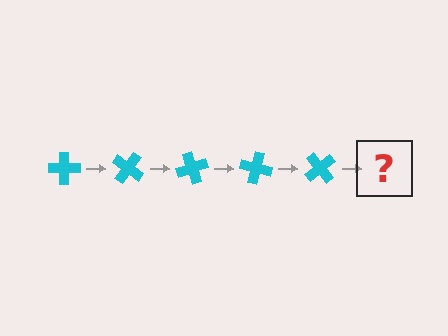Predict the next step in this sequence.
The next step is a cyan cross rotated 175 degrees.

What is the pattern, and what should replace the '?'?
The pattern is that the cross rotates 35 degrees each step. The '?' should be a cyan cross rotated 175 degrees.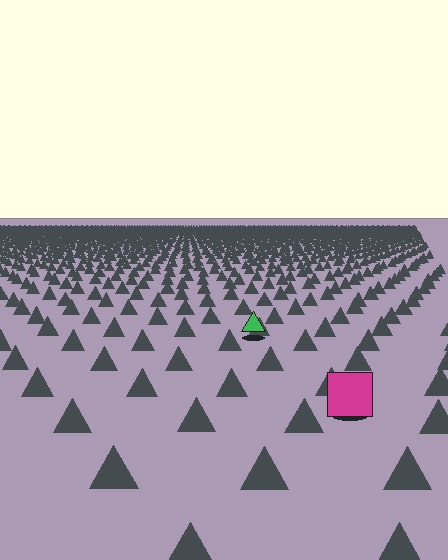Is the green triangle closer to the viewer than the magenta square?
No. The magenta square is closer — you can tell from the texture gradient: the ground texture is coarser near it.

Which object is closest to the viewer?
The magenta square is closest. The texture marks near it are larger and more spread out.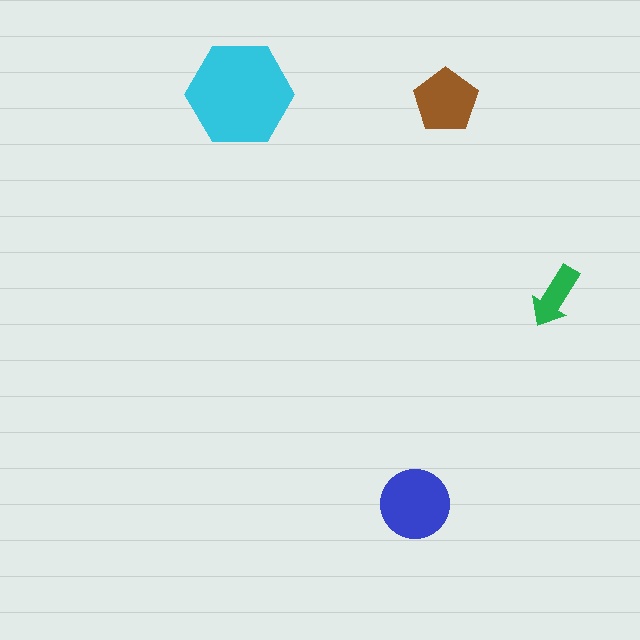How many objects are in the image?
There are 4 objects in the image.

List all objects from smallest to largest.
The green arrow, the brown pentagon, the blue circle, the cyan hexagon.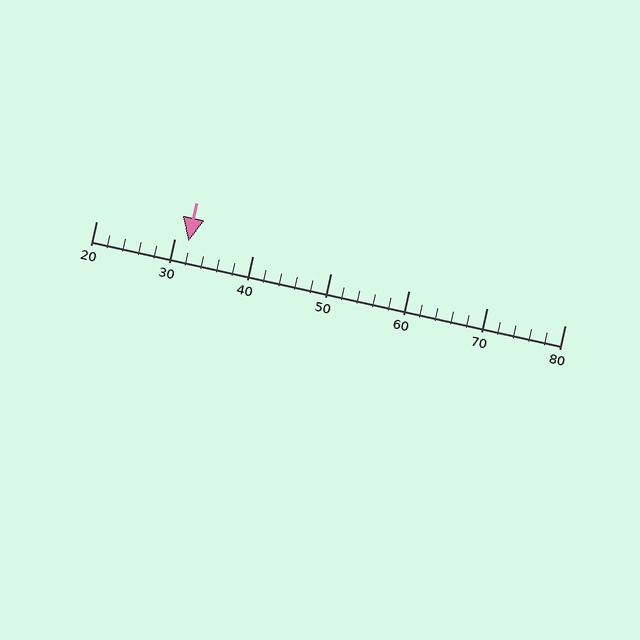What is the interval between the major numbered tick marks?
The major tick marks are spaced 10 units apart.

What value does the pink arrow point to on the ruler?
The pink arrow points to approximately 32.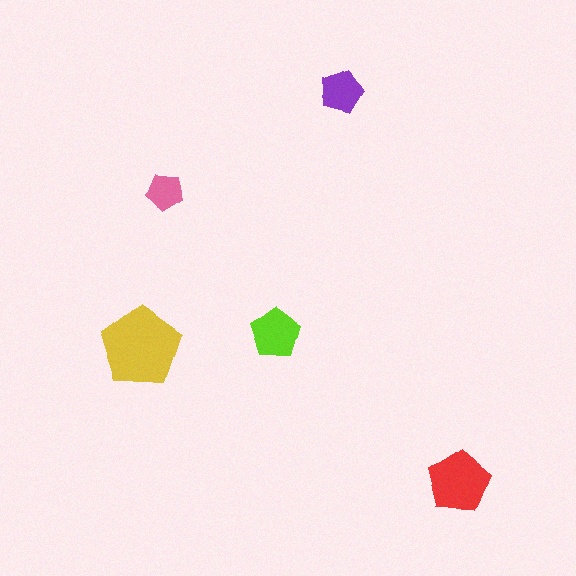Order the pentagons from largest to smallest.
the yellow one, the red one, the lime one, the purple one, the pink one.